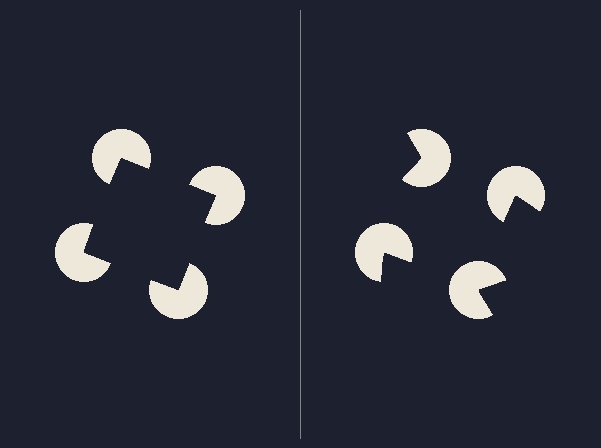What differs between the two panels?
The pac-man discs are positioned identically on both sides; only the wedge orientations differ. On the left they align to a square; on the right they are misaligned.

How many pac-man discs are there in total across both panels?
8 — 4 on each side.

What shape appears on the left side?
An illusory square.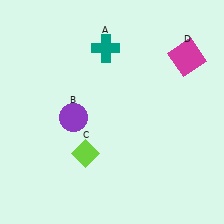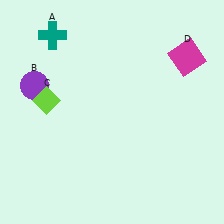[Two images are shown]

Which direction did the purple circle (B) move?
The purple circle (B) moved left.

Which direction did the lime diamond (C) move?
The lime diamond (C) moved up.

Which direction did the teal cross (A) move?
The teal cross (A) moved left.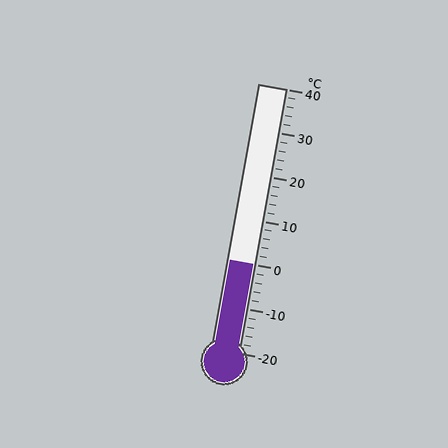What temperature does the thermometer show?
The thermometer shows approximately 0°C.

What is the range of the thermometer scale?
The thermometer scale ranges from -20°C to 40°C.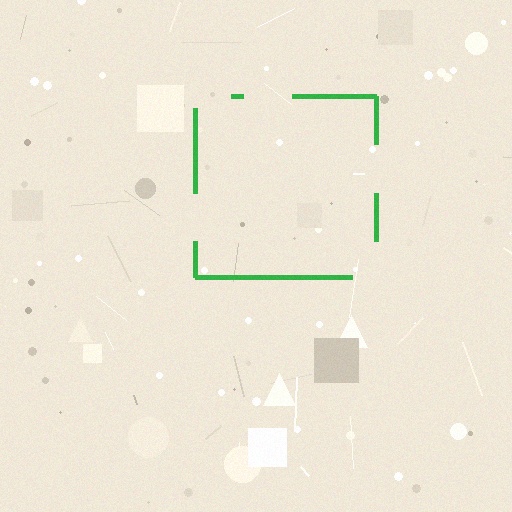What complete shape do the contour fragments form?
The contour fragments form a square.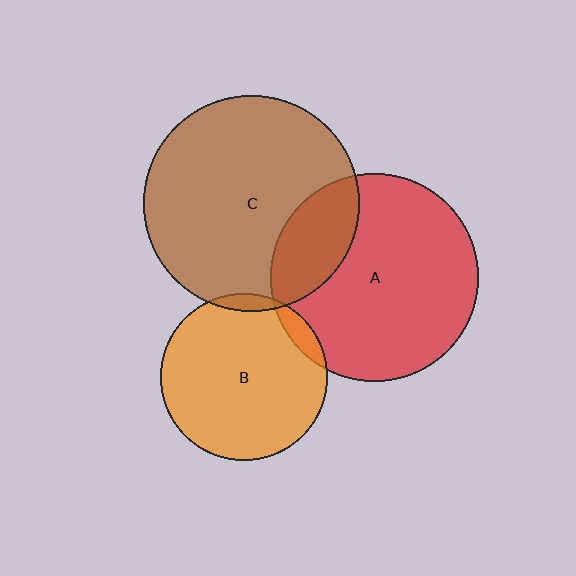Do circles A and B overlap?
Yes.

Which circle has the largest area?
Circle C (brown).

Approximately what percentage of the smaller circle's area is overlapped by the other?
Approximately 5%.